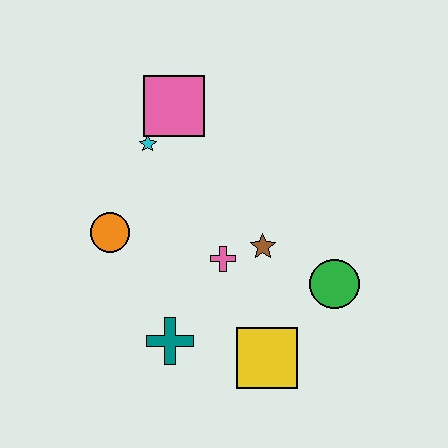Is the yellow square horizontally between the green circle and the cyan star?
Yes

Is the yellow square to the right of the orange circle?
Yes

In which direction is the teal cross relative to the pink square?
The teal cross is below the pink square.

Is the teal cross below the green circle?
Yes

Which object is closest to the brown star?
The pink cross is closest to the brown star.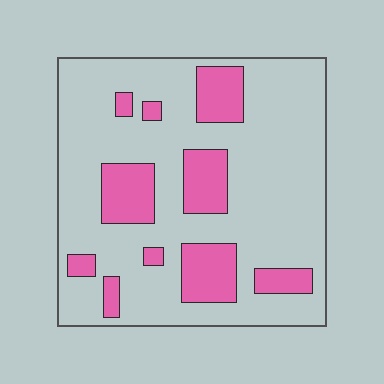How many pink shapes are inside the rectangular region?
10.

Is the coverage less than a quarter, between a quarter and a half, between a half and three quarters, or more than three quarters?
Less than a quarter.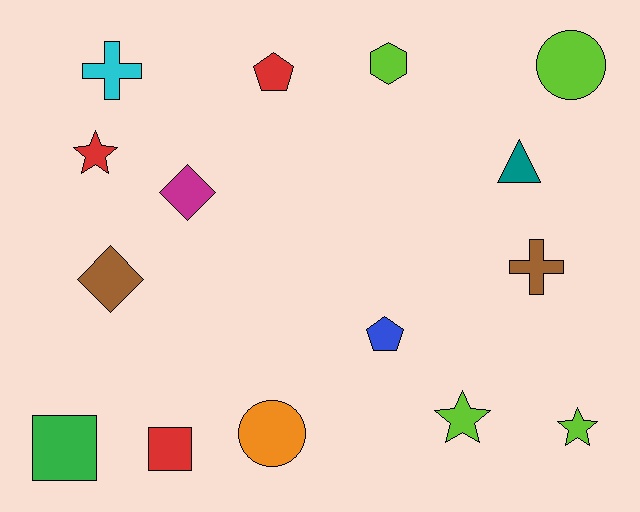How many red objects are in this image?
There are 3 red objects.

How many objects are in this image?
There are 15 objects.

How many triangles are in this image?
There is 1 triangle.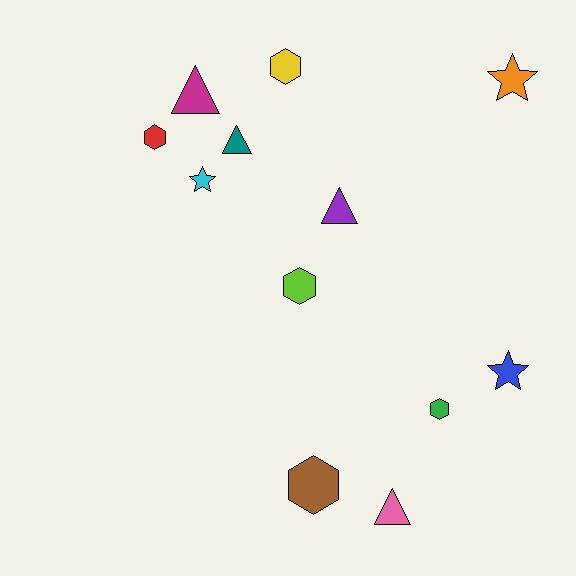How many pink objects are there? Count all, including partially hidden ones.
There is 1 pink object.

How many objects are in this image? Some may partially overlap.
There are 12 objects.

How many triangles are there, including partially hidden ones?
There are 4 triangles.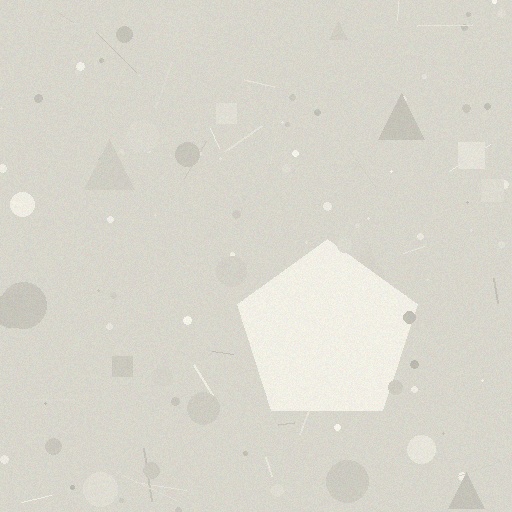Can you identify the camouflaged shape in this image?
The camouflaged shape is a pentagon.